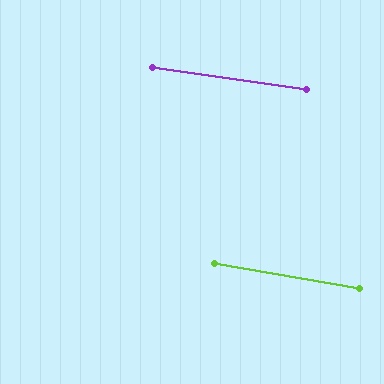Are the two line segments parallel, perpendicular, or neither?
Parallel — their directions differ by only 1.9°.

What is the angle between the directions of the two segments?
Approximately 2 degrees.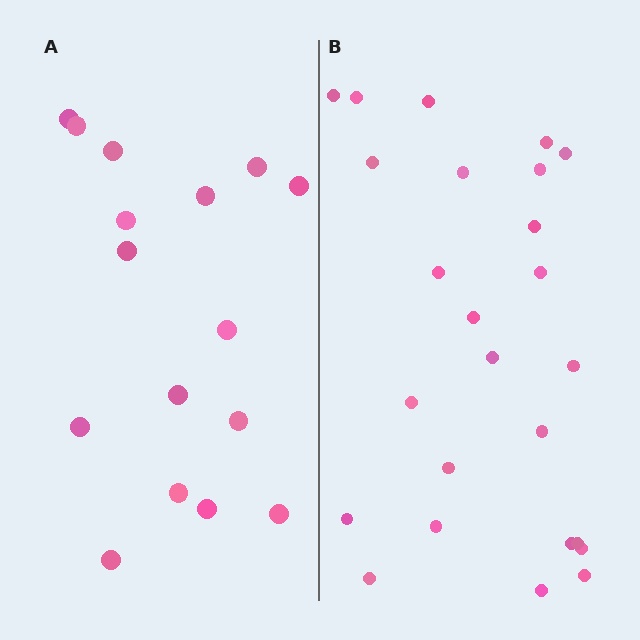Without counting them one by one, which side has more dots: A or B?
Region B (the right region) has more dots.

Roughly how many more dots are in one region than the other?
Region B has roughly 8 or so more dots than region A.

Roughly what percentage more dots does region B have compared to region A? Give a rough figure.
About 55% more.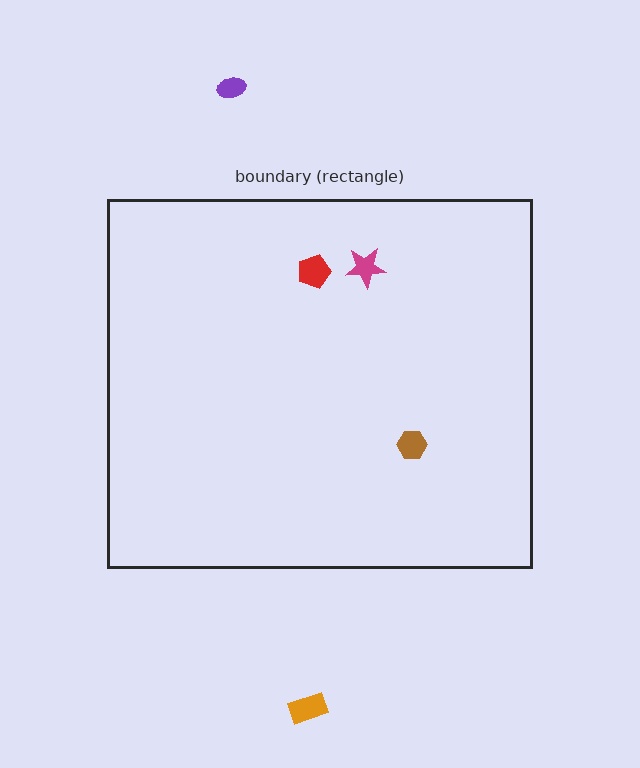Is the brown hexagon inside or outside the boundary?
Inside.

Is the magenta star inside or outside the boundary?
Inside.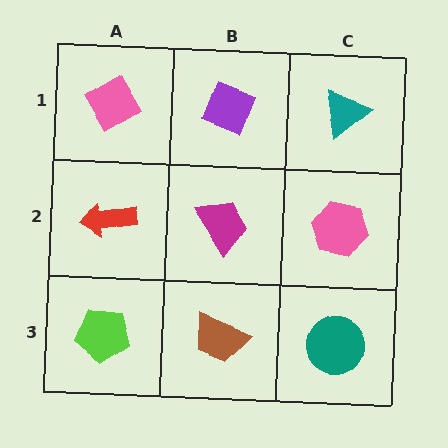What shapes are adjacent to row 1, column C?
A pink hexagon (row 2, column C), a purple diamond (row 1, column B).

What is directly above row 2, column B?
A purple diamond.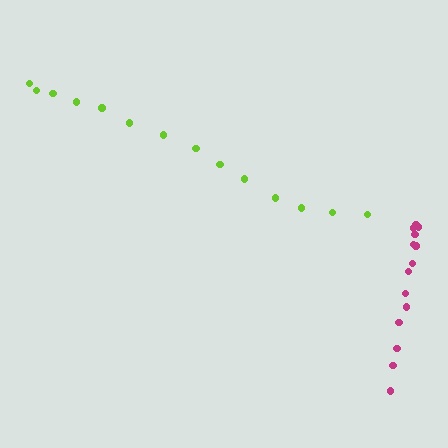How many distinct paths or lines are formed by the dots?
There are 2 distinct paths.